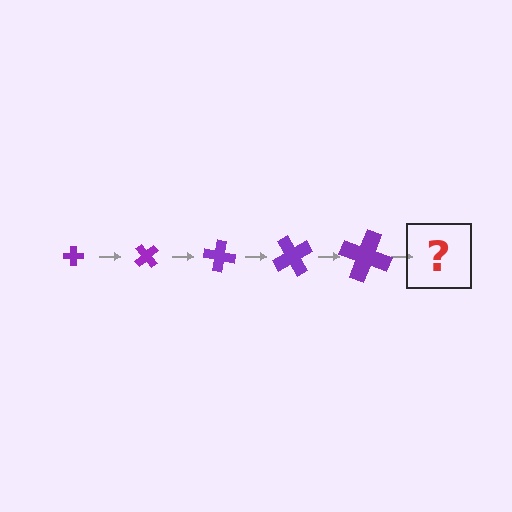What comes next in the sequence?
The next element should be a cross, larger than the previous one and rotated 250 degrees from the start.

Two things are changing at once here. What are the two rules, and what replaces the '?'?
The two rules are that the cross grows larger each step and it rotates 50 degrees each step. The '?' should be a cross, larger than the previous one and rotated 250 degrees from the start.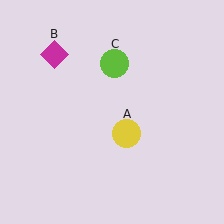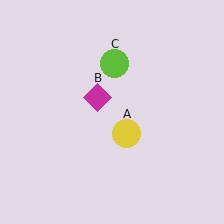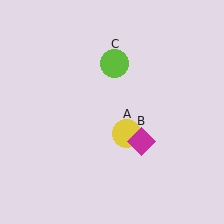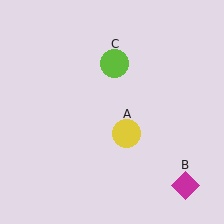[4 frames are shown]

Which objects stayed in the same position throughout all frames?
Yellow circle (object A) and lime circle (object C) remained stationary.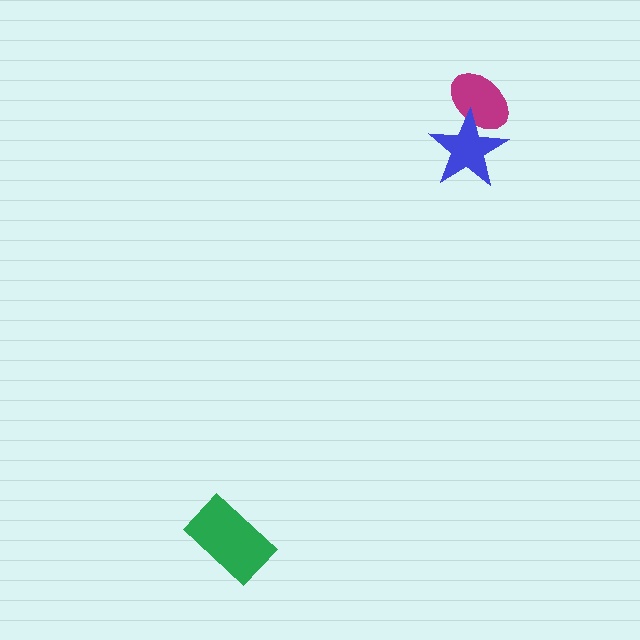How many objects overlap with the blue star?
1 object overlaps with the blue star.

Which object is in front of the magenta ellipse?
The blue star is in front of the magenta ellipse.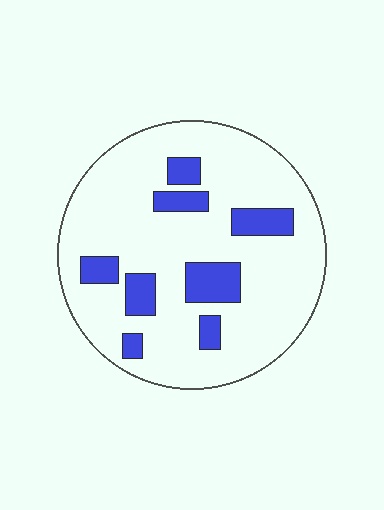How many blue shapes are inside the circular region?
8.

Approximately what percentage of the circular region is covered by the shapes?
Approximately 15%.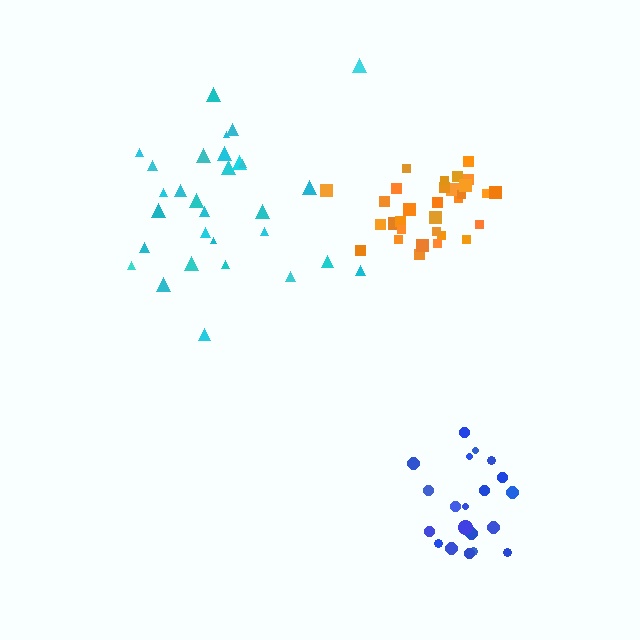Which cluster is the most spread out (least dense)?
Cyan.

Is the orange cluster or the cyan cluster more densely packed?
Orange.